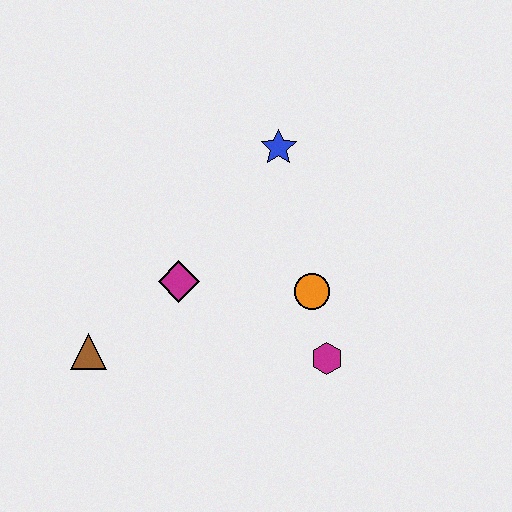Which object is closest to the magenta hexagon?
The orange circle is closest to the magenta hexagon.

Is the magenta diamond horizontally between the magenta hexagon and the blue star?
No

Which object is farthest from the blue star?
The brown triangle is farthest from the blue star.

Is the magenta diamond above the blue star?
No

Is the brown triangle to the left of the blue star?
Yes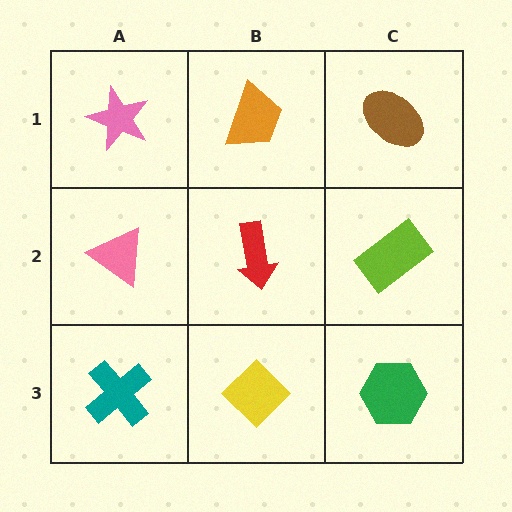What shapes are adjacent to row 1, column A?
A pink triangle (row 2, column A), an orange trapezoid (row 1, column B).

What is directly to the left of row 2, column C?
A red arrow.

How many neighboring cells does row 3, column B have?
3.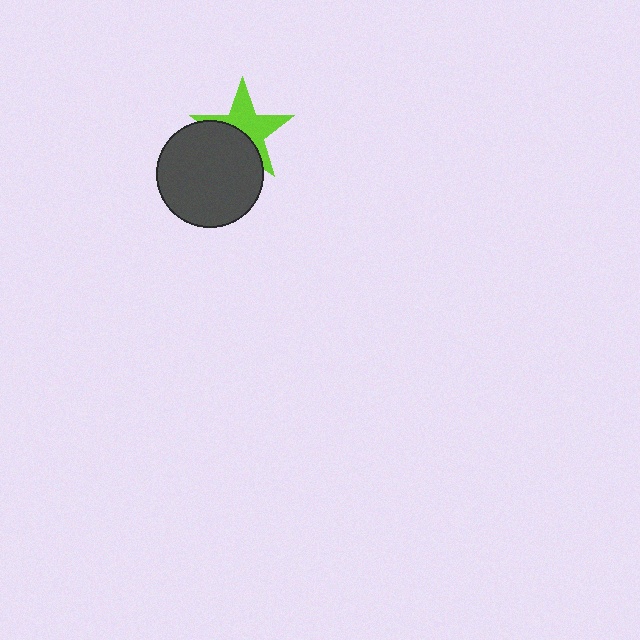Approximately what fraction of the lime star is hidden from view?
Roughly 44% of the lime star is hidden behind the dark gray circle.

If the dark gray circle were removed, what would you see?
You would see the complete lime star.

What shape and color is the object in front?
The object in front is a dark gray circle.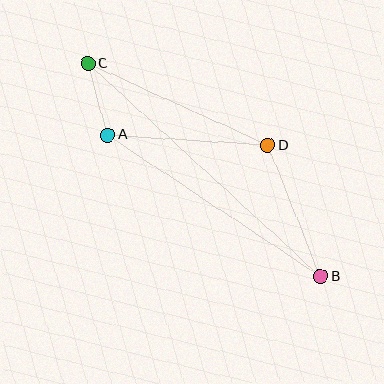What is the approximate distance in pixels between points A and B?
The distance between A and B is approximately 256 pixels.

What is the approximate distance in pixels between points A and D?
The distance between A and D is approximately 160 pixels.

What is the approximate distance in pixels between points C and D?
The distance between C and D is approximately 198 pixels.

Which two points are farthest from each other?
Points B and C are farthest from each other.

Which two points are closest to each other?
Points A and C are closest to each other.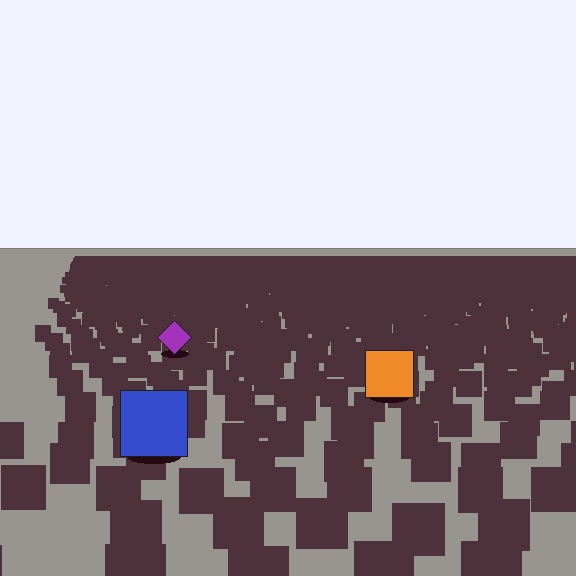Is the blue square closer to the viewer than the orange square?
Yes. The blue square is closer — you can tell from the texture gradient: the ground texture is coarser near it.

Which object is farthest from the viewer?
The purple diamond is farthest from the viewer. It appears smaller and the ground texture around it is denser.